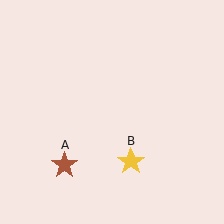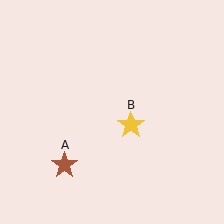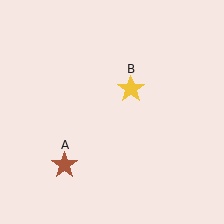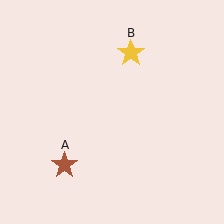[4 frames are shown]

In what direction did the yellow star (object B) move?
The yellow star (object B) moved up.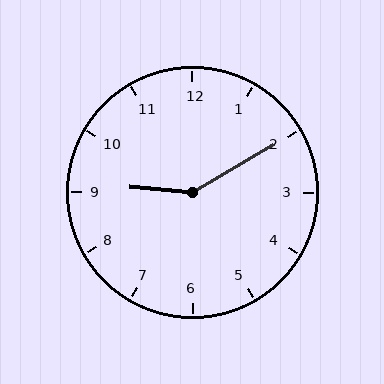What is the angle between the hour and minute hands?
Approximately 145 degrees.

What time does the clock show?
9:10.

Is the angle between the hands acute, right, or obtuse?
It is obtuse.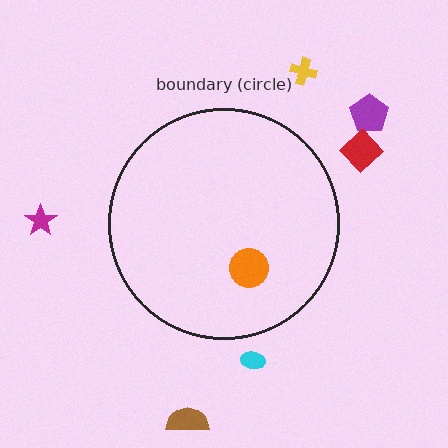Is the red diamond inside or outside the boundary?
Outside.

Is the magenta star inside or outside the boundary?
Outside.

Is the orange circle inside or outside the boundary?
Inside.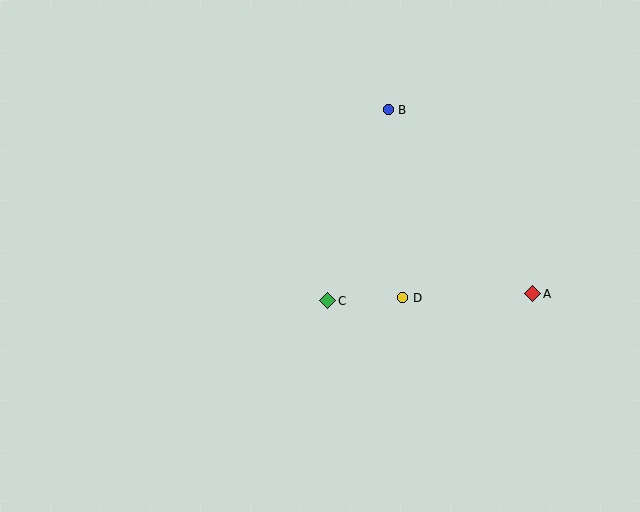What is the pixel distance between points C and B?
The distance between C and B is 201 pixels.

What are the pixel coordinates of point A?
Point A is at (533, 294).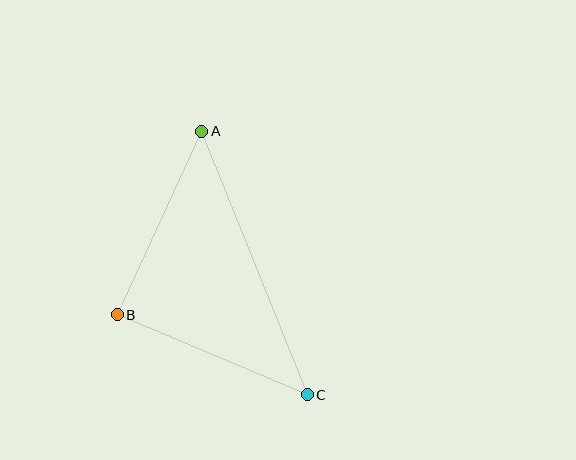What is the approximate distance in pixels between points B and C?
The distance between B and C is approximately 206 pixels.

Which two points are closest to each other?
Points A and B are closest to each other.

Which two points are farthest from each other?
Points A and C are farthest from each other.